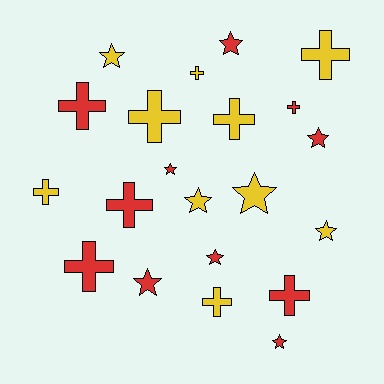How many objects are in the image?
There are 21 objects.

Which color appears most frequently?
Red, with 11 objects.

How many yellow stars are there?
There are 4 yellow stars.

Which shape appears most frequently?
Cross, with 11 objects.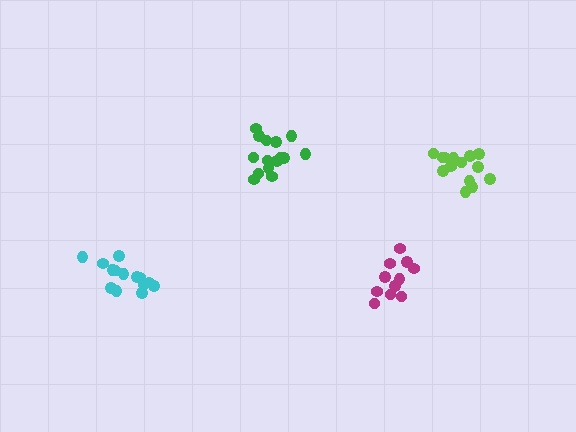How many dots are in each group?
Group 1: 14 dots, Group 2: 15 dots, Group 3: 14 dots, Group 4: 11 dots (54 total).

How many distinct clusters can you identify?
There are 4 distinct clusters.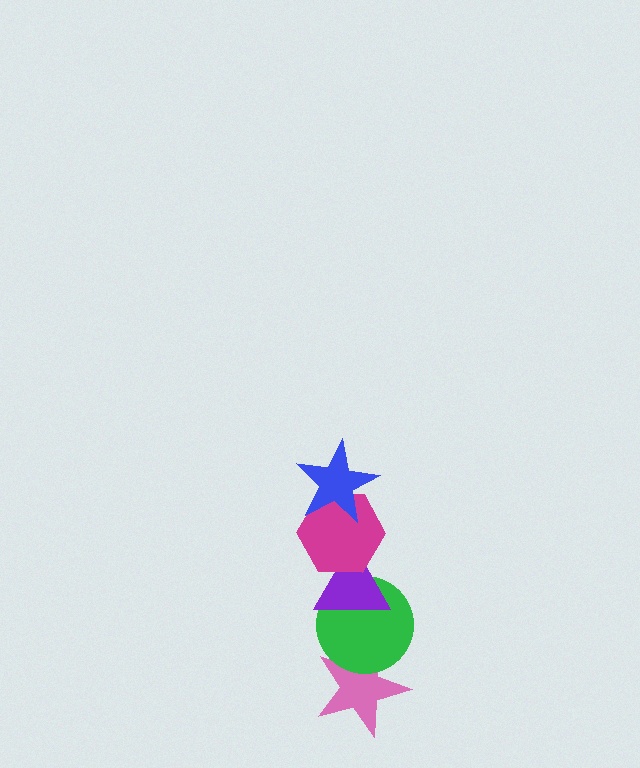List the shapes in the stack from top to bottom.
From top to bottom: the blue star, the magenta hexagon, the purple triangle, the green circle, the pink star.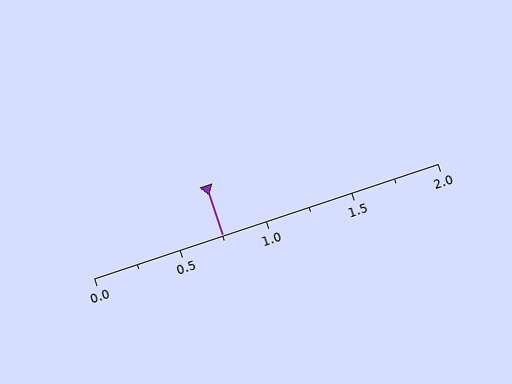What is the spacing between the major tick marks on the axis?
The major ticks are spaced 0.5 apart.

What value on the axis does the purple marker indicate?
The marker indicates approximately 0.75.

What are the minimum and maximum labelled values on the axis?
The axis runs from 0.0 to 2.0.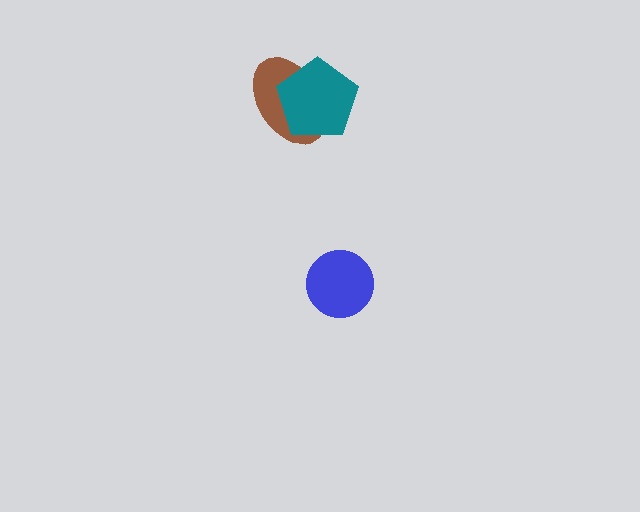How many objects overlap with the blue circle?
0 objects overlap with the blue circle.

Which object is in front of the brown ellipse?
The teal pentagon is in front of the brown ellipse.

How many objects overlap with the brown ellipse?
1 object overlaps with the brown ellipse.